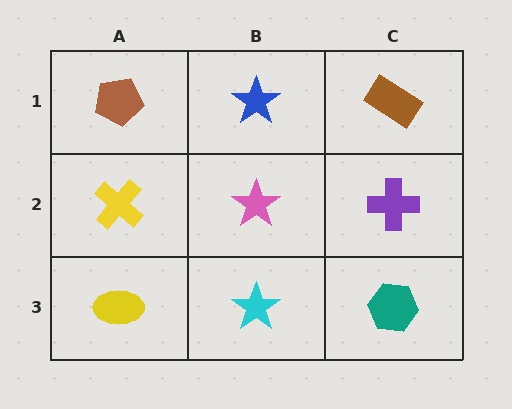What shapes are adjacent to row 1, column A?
A yellow cross (row 2, column A), a blue star (row 1, column B).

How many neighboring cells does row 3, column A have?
2.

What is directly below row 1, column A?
A yellow cross.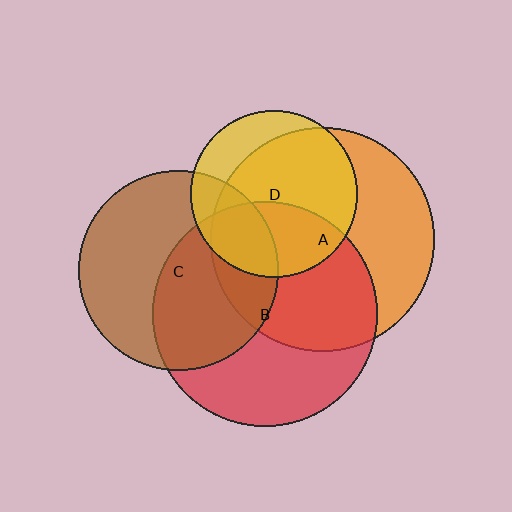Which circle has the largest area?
Circle B (red).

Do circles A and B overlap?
Yes.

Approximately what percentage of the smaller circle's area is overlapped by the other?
Approximately 50%.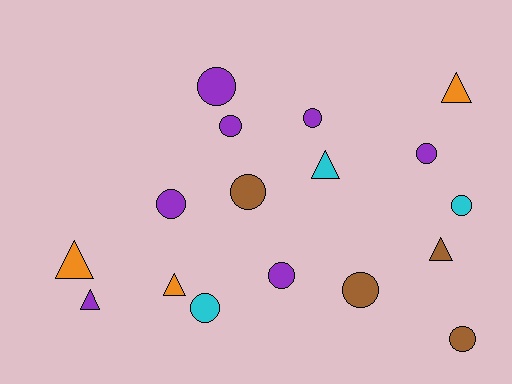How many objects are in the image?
There are 17 objects.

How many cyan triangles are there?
There is 1 cyan triangle.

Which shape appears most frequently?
Circle, with 11 objects.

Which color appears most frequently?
Purple, with 7 objects.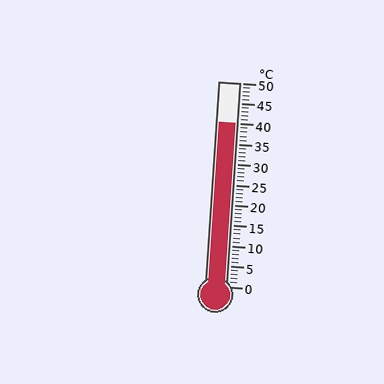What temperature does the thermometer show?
The thermometer shows approximately 40°C.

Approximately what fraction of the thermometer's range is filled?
The thermometer is filled to approximately 80% of its range.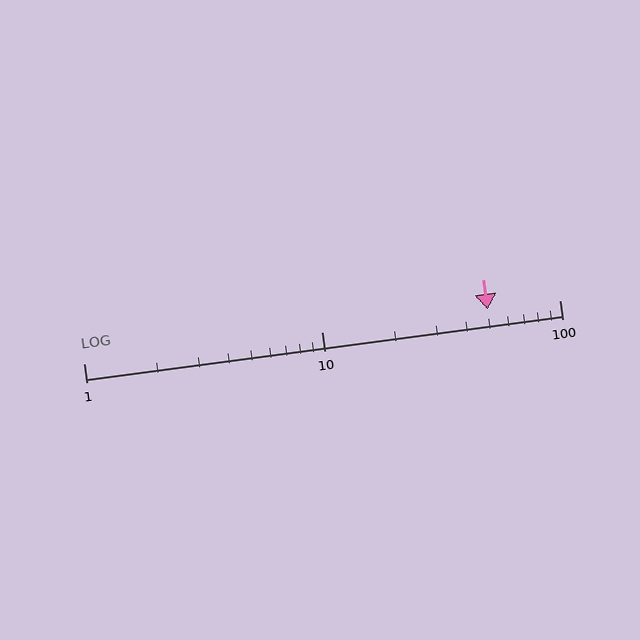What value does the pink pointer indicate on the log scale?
The pointer indicates approximately 50.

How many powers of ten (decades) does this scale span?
The scale spans 2 decades, from 1 to 100.